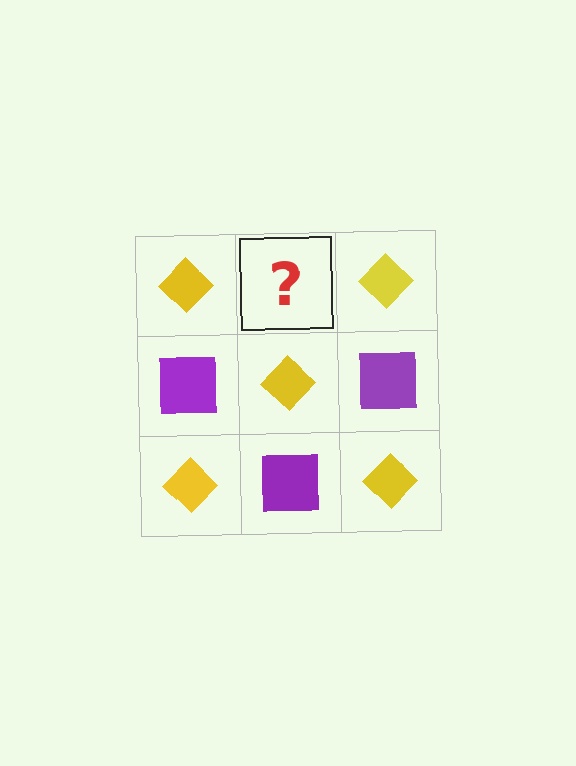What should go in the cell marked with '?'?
The missing cell should contain a purple square.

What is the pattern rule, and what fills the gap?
The rule is that it alternates yellow diamond and purple square in a checkerboard pattern. The gap should be filled with a purple square.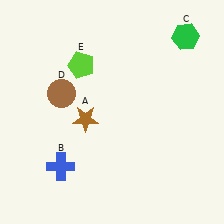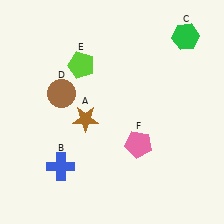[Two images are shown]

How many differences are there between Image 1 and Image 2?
There is 1 difference between the two images.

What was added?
A pink pentagon (F) was added in Image 2.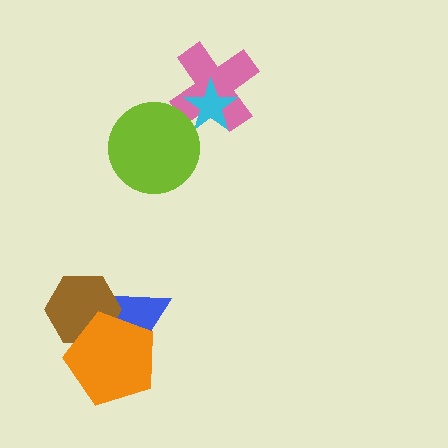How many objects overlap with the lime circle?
0 objects overlap with the lime circle.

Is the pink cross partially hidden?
Yes, it is partially covered by another shape.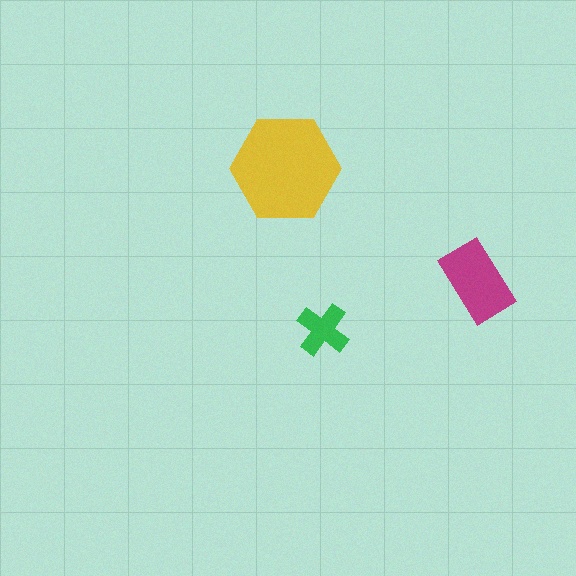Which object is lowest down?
The green cross is bottommost.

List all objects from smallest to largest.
The green cross, the magenta rectangle, the yellow hexagon.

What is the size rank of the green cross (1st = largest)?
3rd.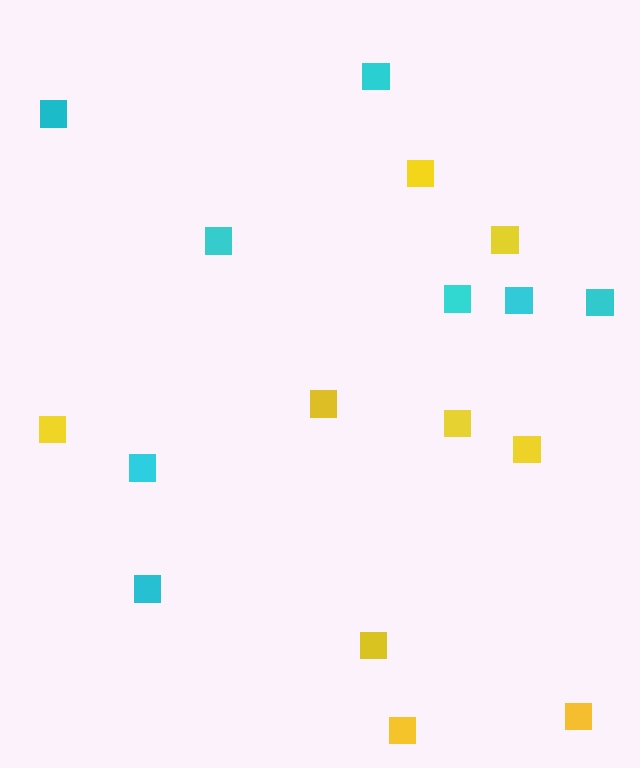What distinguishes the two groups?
There are 2 groups: one group of yellow squares (9) and one group of cyan squares (8).